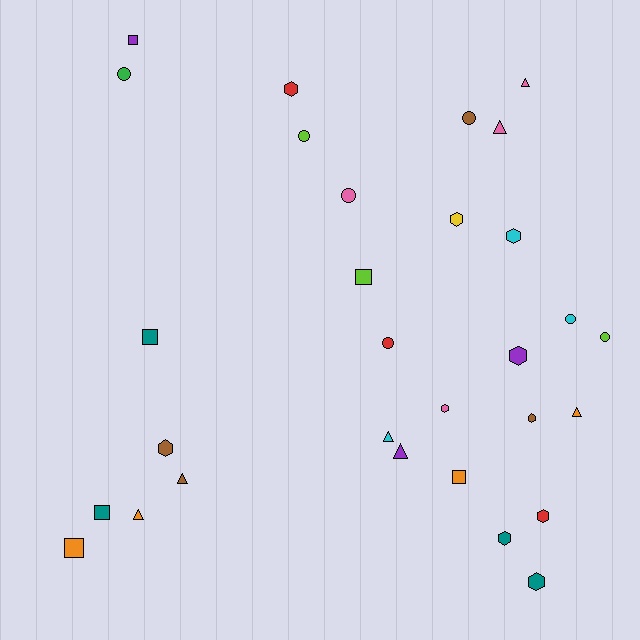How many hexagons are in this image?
There are 10 hexagons.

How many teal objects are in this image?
There are 4 teal objects.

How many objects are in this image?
There are 30 objects.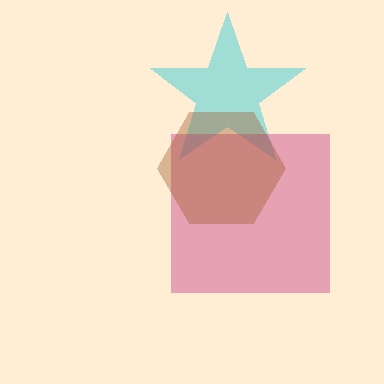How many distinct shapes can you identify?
There are 3 distinct shapes: a cyan star, a magenta square, a brown hexagon.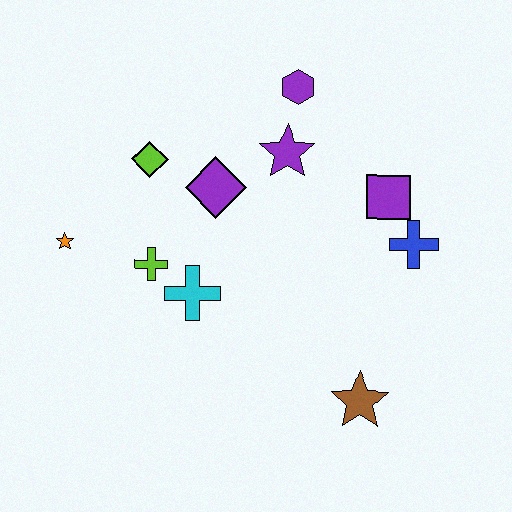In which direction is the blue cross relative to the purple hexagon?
The blue cross is below the purple hexagon.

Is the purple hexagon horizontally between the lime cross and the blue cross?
Yes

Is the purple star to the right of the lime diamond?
Yes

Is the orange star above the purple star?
No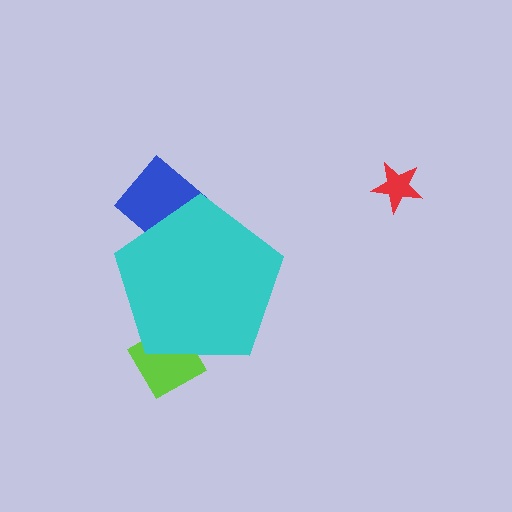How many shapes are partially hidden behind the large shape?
2 shapes are partially hidden.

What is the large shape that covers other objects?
A cyan pentagon.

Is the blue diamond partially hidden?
Yes, the blue diamond is partially hidden behind the cyan pentagon.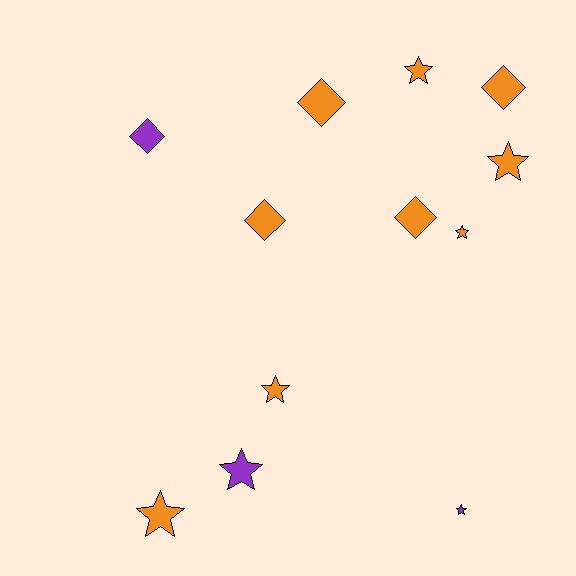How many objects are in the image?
There are 12 objects.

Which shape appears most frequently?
Star, with 7 objects.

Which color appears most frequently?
Orange, with 9 objects.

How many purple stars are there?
There are 2 purple stars.